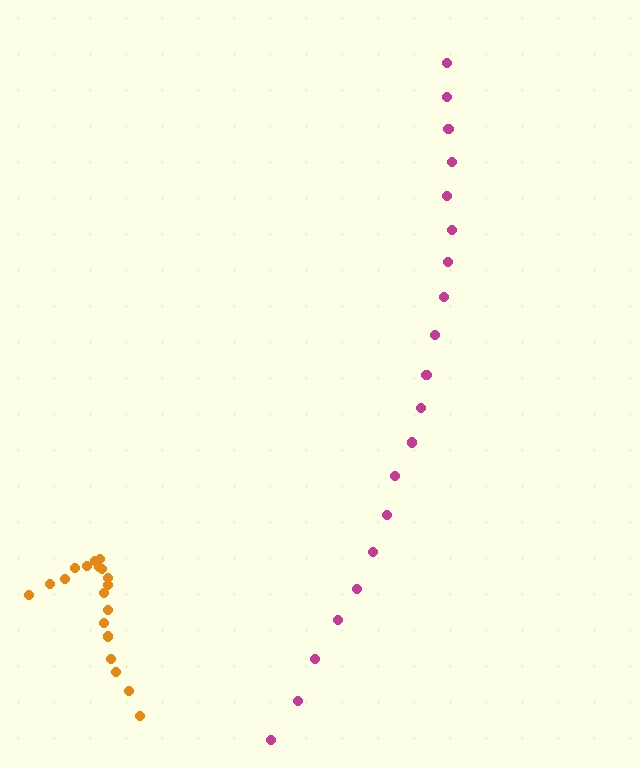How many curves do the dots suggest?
There are 2 distinct paths.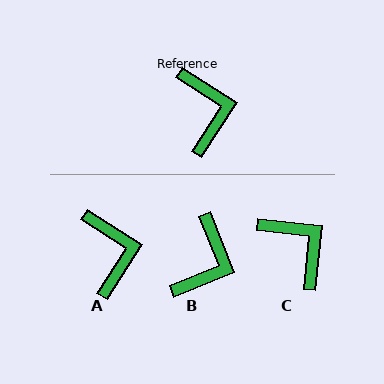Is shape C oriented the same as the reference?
No, it is off by about 27 degrees.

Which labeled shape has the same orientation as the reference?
A.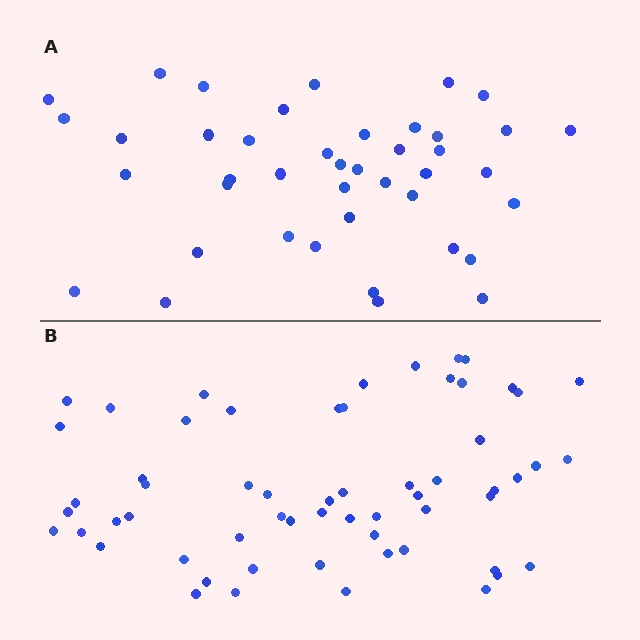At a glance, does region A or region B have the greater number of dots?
Region B (the bottom region) has more dots.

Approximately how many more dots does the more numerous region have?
Region B has approximately 20 more dots than region A.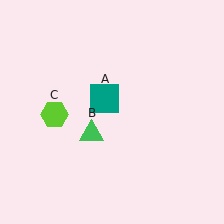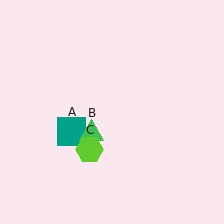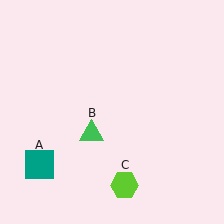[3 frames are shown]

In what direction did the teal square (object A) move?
The teal square (object A) moved down and to the left.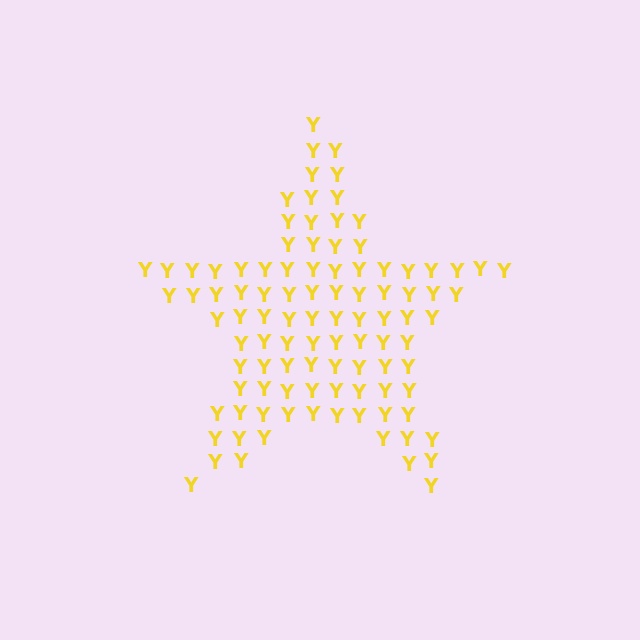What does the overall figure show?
The overall figure shows a star.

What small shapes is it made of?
It is made of small letter Y's.